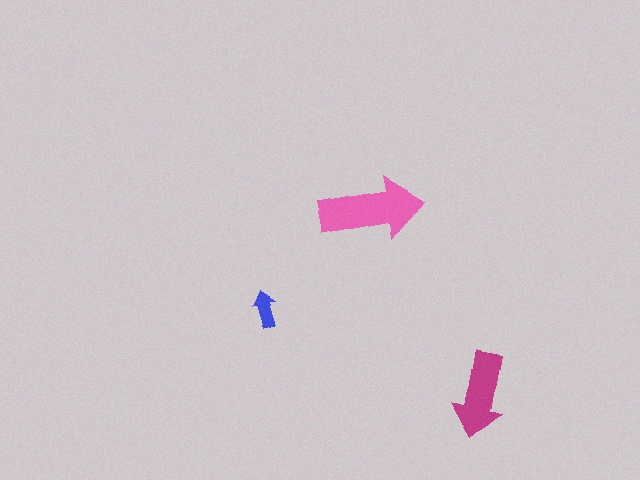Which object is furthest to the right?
The magenta arrow is rightmost.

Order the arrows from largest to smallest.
the pink one, the magenta one, the blue one.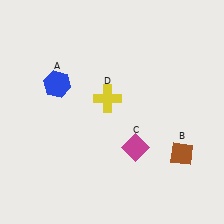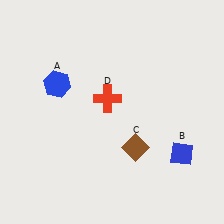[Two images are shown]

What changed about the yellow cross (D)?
In Image 1, D is yellow. In Image 2, it changed to red.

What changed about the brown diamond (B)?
In Image 1, B is brown. In Image 2, it changed to blue.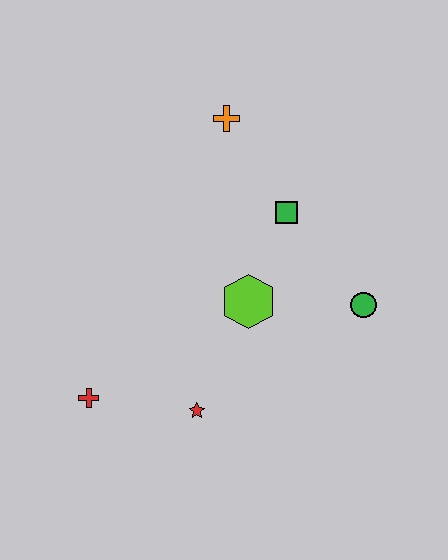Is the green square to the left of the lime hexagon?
No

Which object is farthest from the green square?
The red cross is farthest from the green square.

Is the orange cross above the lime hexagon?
Yes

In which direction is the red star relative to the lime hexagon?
The red star is below the lime hexagon.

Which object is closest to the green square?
The lime hexagon is closest to the green square.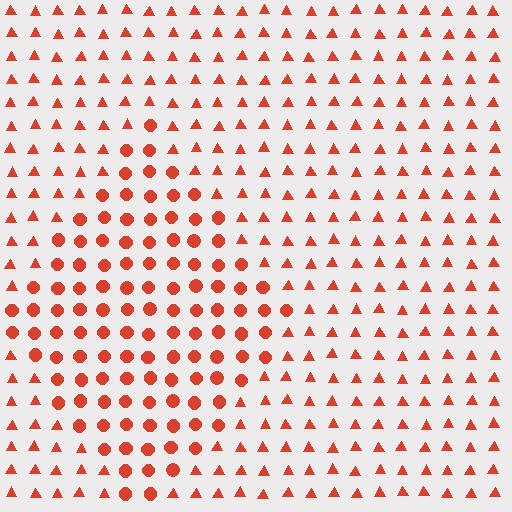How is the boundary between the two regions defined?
The boundary is defined by a change in element shape: circles inside vs. triangles outside. All elements share the same color and spacing.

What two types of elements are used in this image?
The image uses circles inside the diamond region and triangles outside it.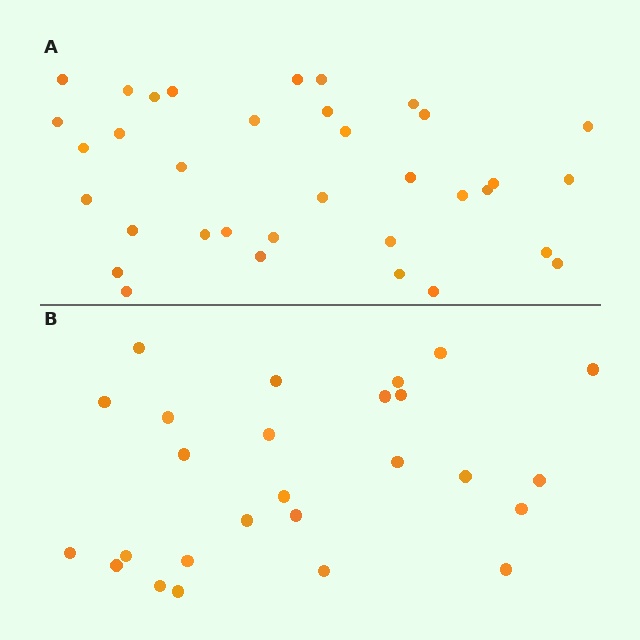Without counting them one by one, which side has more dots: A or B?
Region A (the top region) has more dots.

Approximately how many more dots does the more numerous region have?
Region A has roughly 8 or so more dots than region B.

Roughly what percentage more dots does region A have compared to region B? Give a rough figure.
About 35% more.